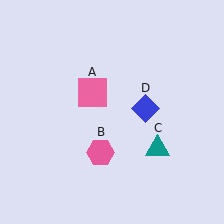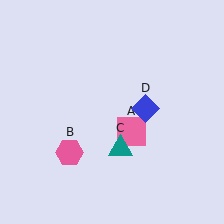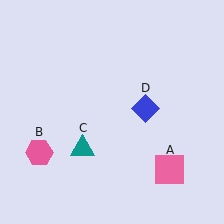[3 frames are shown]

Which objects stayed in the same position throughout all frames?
Blue diamond (object D) remained stationary.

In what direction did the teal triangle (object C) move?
The teal triangle (object C) moved left.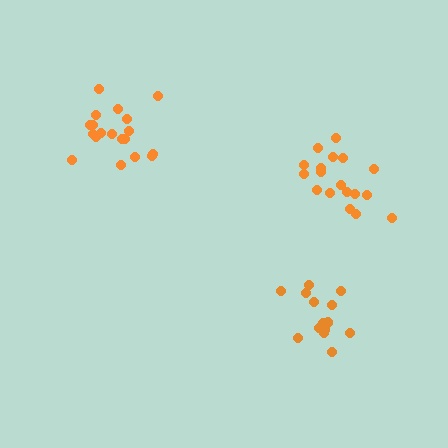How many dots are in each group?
Group 1: 15 dots, Group 2: 18 dots, Group 3: 19 dots (52 total).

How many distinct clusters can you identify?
There are 3 distinct clusters.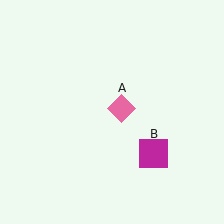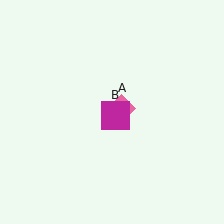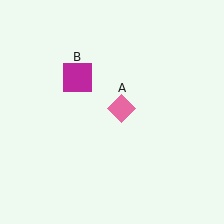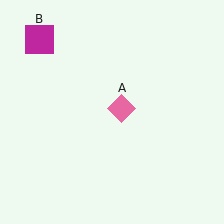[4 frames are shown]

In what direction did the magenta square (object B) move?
The magenta square (object B) moved up and to the left.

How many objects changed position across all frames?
1 object changed position: magenta square (object B).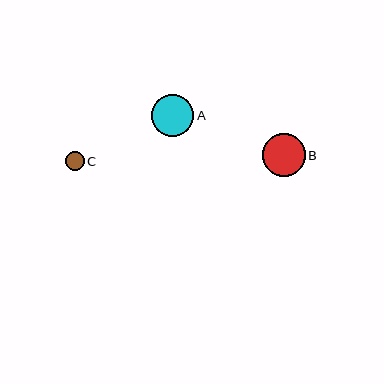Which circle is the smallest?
Circle C is the smallest with a size of approximately 19 pixels.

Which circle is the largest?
Circle B is the largest with a size of approximately 43 pixels.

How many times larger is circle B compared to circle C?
Circle B is approximately 2.2 times the size of circle C.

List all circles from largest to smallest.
From largest to smallest: B, A, C.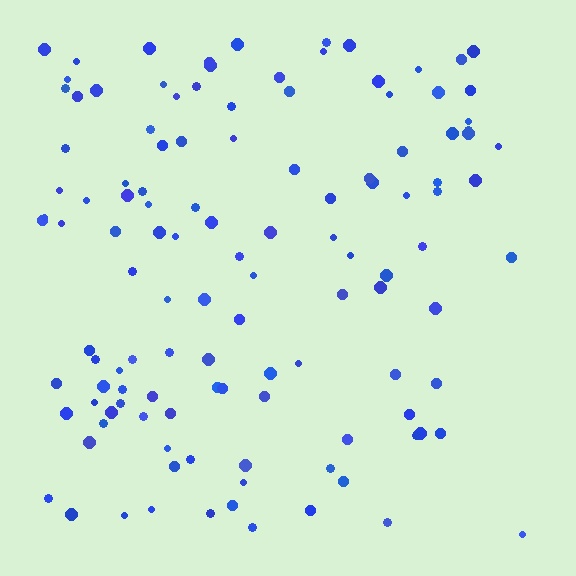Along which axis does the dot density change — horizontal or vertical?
Horizontal.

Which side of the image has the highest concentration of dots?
The left.